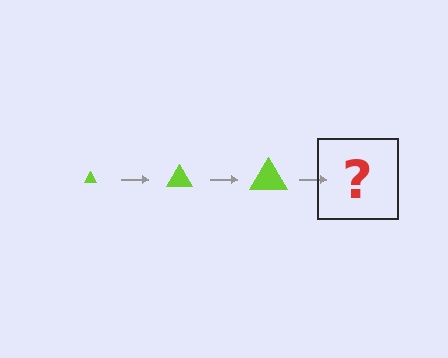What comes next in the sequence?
The next element should be a lime triangle, larger than the previous one.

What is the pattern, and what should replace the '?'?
The pattern is that the triangle gets progressively larger each step. The '?' should be a lime triangle, larger than the previous one.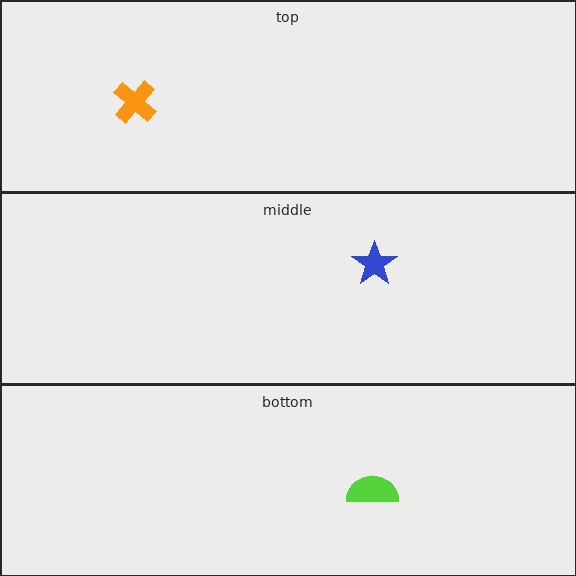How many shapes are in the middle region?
1.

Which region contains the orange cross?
The top region.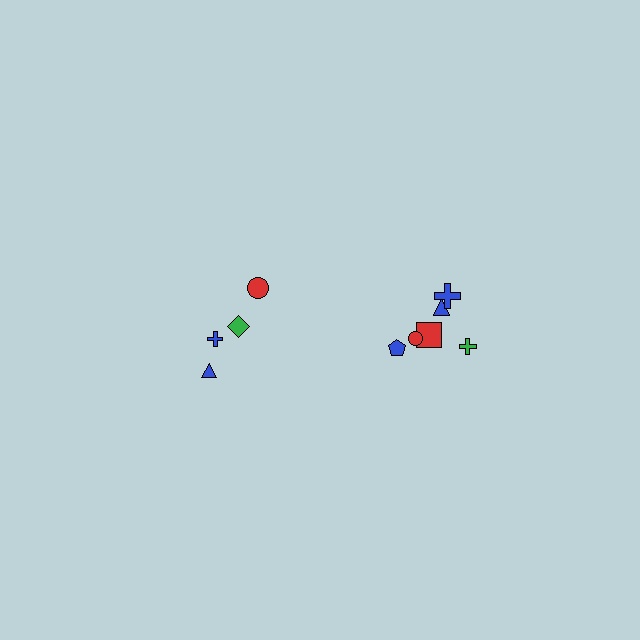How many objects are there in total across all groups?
There are 10 objects.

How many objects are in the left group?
There are 4 objects.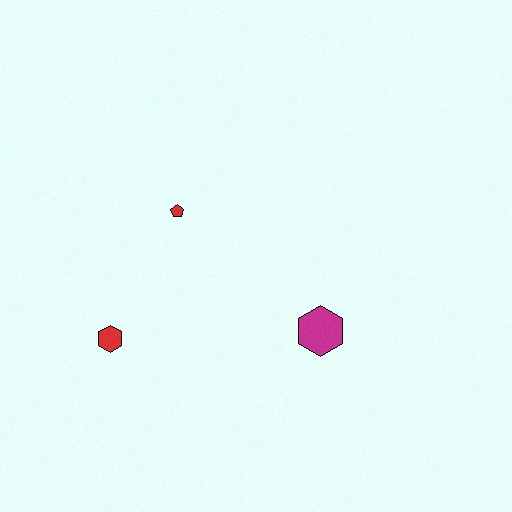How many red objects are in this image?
There are 2 red objects.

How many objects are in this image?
There are 3 objects.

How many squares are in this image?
There are no squares.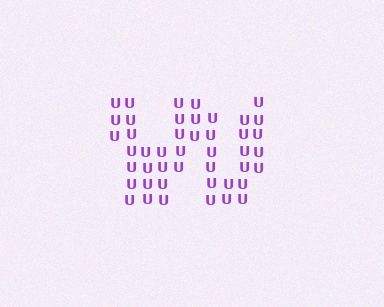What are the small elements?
The small elements are letter U's.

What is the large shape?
The large shape is the letter W.